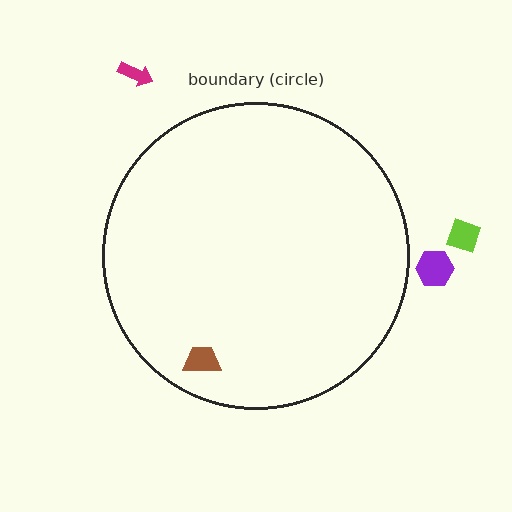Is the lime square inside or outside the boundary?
Outside.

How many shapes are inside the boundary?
1 inside, 3 outside.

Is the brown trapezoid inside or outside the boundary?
Inside.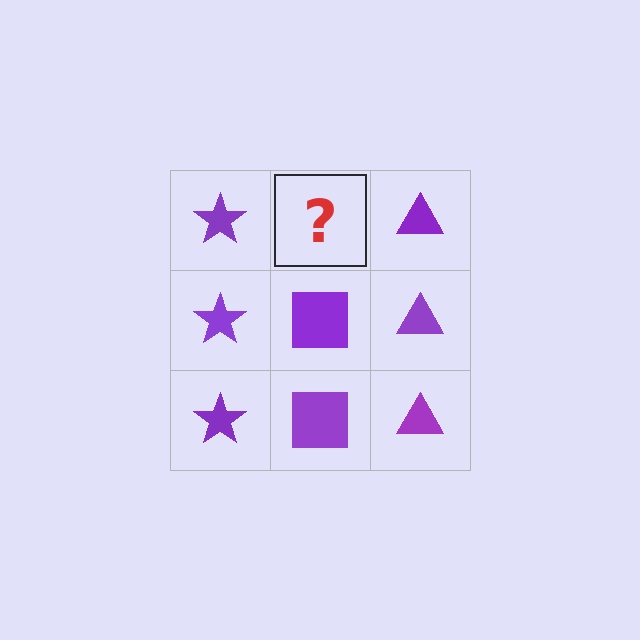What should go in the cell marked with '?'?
The missing cell should contain a purple square.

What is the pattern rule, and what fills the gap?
The rule is that each column has a consistent shape. The gap should be filled with a purple square.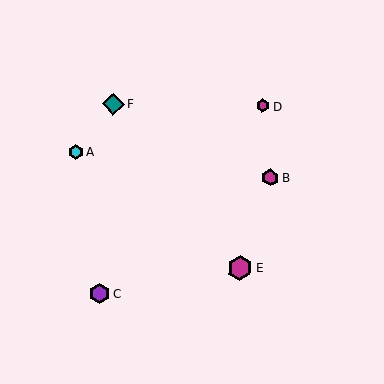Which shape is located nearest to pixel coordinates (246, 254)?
The magenta hexagon (labeled E) at (240, 268) is nearest to that location.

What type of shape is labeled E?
Shape E is a magenta hexagon.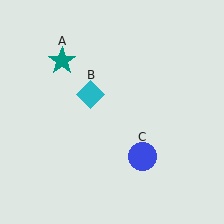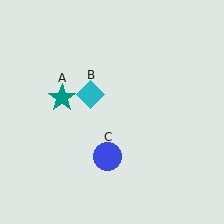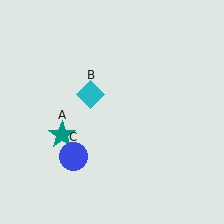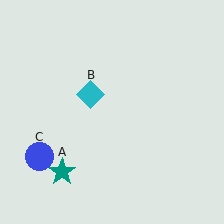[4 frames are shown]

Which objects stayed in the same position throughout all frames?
Cyan diamond (object B) remained stationary.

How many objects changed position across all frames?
2 objects changed position: teal star (object A), blue circle (object C).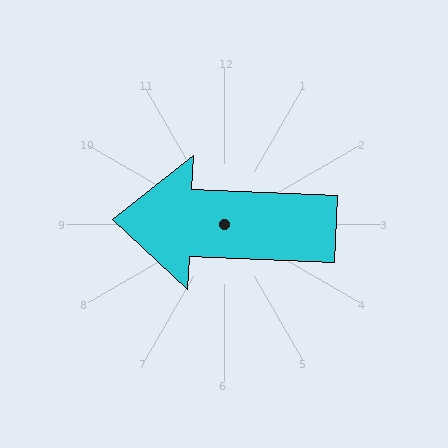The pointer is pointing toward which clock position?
Roughly 9 o'clock.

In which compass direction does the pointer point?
West.